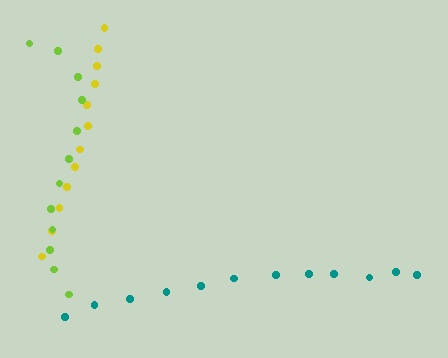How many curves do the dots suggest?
There are 3 distinct paths.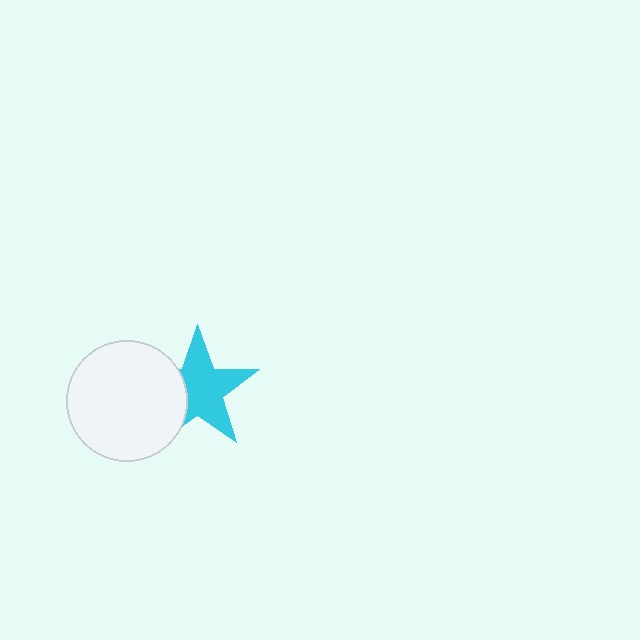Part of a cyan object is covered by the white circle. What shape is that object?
It is a star.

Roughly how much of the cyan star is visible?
Most of it is visible (roughly 69%).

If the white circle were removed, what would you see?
You would see the complete cyan star.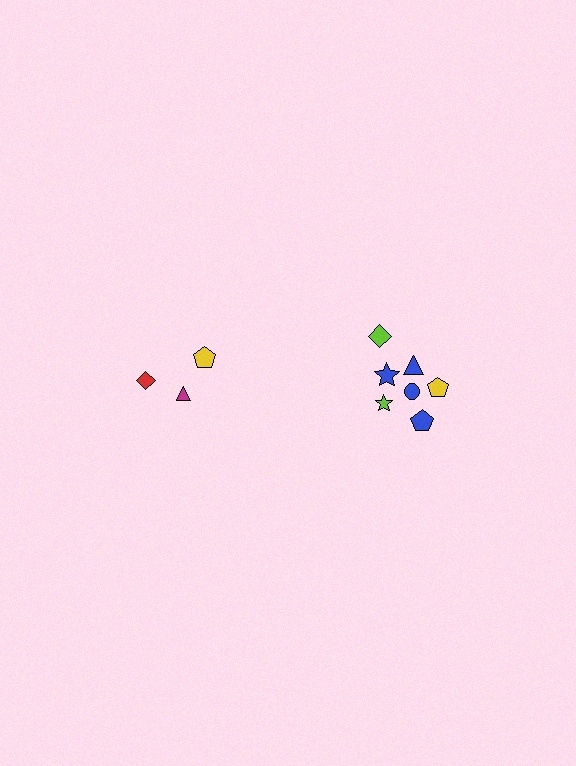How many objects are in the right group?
There are 7 objects.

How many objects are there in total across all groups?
There are 10 objects.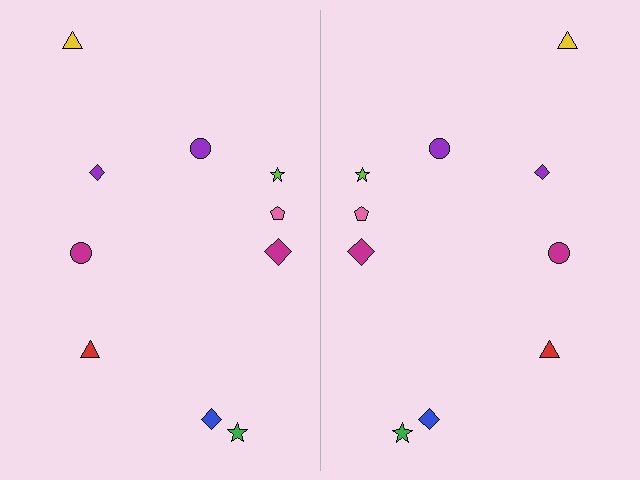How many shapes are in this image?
There are 20 shapes in this image.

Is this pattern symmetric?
Yes, this pattern has bilateral (reflection) symmetry.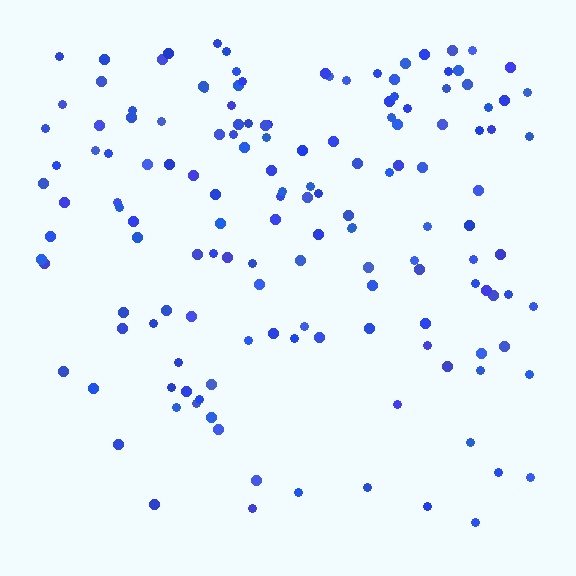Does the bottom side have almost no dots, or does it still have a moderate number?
Still a moderate number, just noticeably fewer than the top.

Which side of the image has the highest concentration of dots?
The top.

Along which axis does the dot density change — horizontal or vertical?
Vertical.